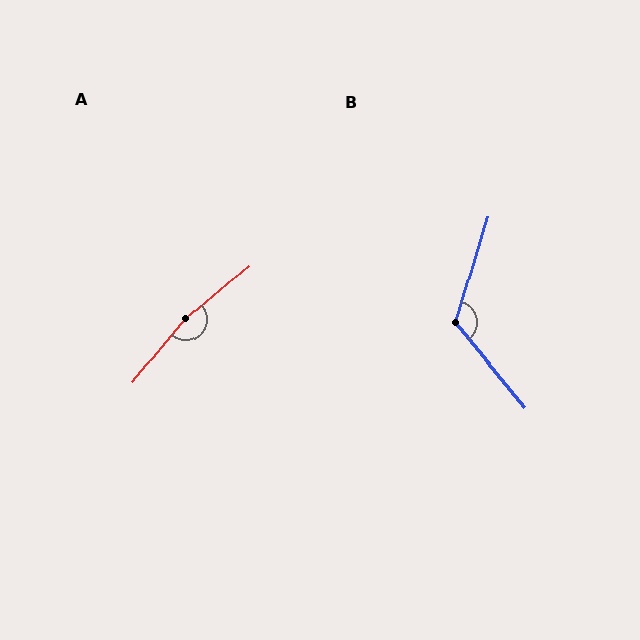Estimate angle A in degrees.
Approximately 169 degrees.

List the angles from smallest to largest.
B (124°), A (169°).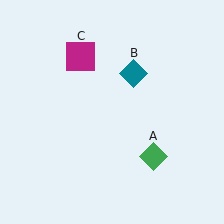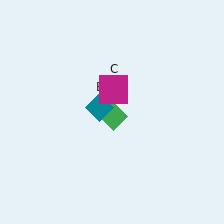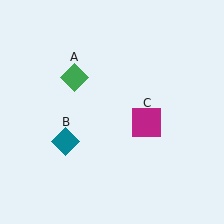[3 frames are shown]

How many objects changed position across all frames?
3 objects changed position: green diamond (object A), teal diamond (object B), magenta square (object C).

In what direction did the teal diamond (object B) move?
The teal diamond (object B) moved down and to the left.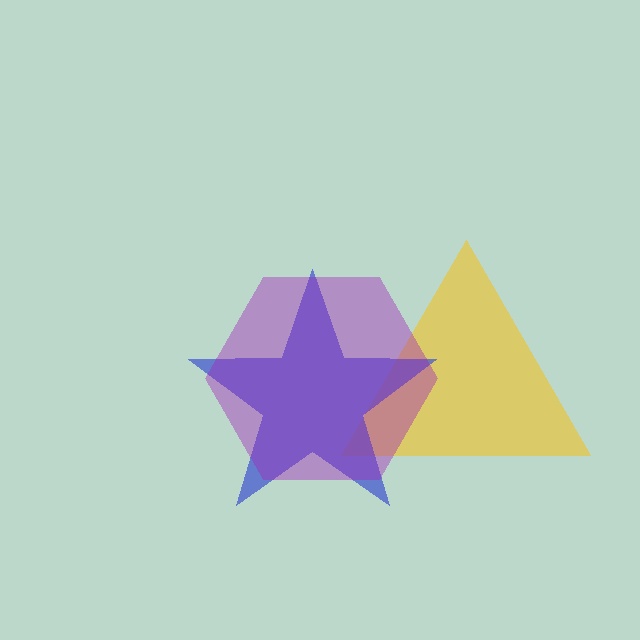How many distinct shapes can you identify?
There are 3 distinct shapes: a yellow triangle, a blue star, a purple hexagon.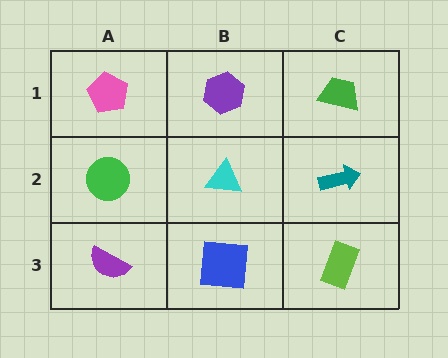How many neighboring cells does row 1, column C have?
2.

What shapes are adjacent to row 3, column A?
A green circle (row 2, column A), a blue square (row 3, column B).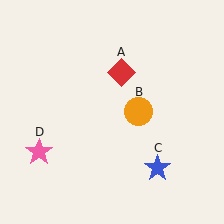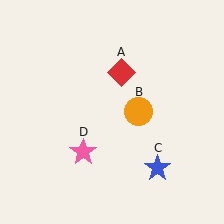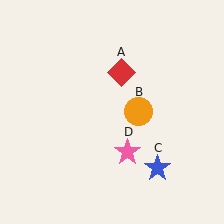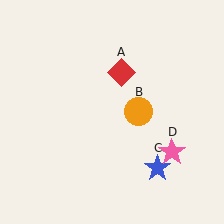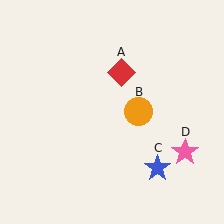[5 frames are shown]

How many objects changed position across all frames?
1 object changed position: pink star (object D).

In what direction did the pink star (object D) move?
The pink star (object D) moved right.